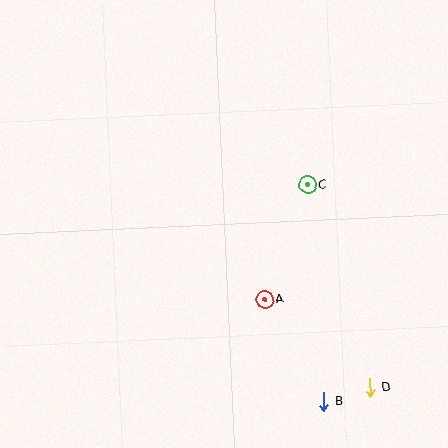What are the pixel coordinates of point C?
Point C is at (308, 185).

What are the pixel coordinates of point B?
Point B is at (324, 402).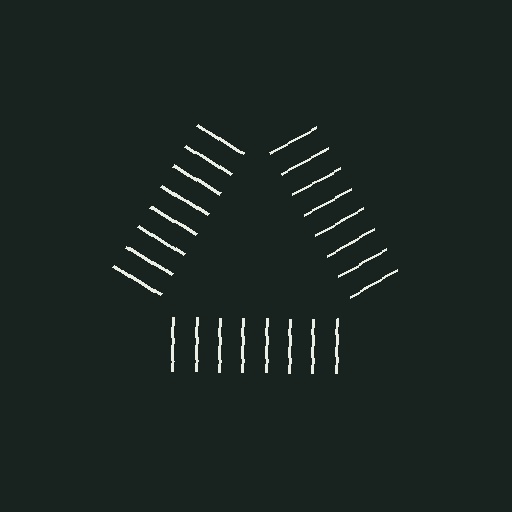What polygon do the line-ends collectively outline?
An illusory triangle — the line segments terminate on its edges but no continuous stroke is drawn.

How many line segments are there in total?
24 — 8 along each of the 3 edges.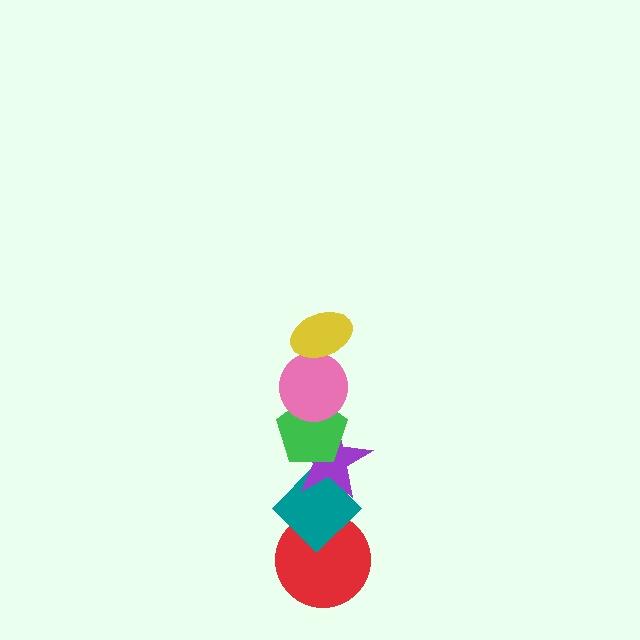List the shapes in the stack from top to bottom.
From top to bottom: the yellow ellipse, the pink circle, the green pentagon, the purple star, the teal diamond, the red circle.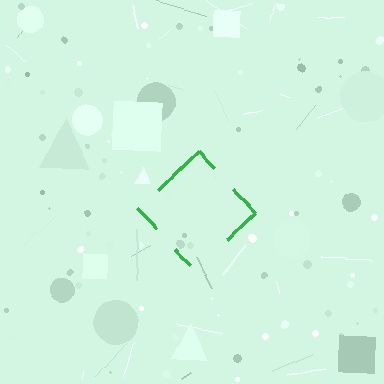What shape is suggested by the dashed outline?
The dashed outline suggests a diamond.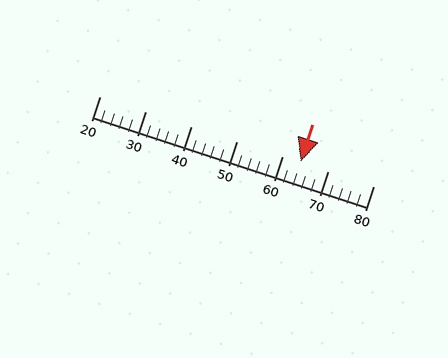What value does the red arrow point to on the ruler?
The red arrow points to approximately 64.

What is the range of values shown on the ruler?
The ruler shows values from 20 to 80.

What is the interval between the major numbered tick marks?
The major tick marks are spaced 10 units apart.